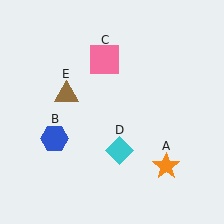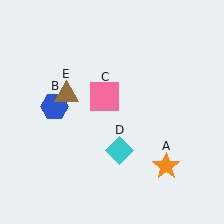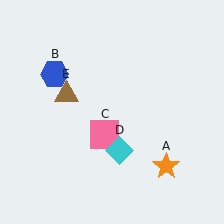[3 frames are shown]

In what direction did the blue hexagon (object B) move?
The blue hexagon (object B) moved up.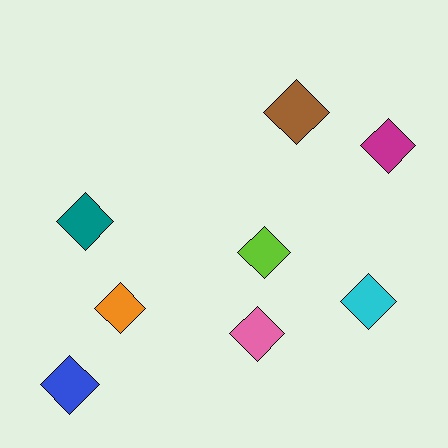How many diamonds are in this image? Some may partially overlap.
There are 8 diamonds.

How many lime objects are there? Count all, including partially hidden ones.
There is 1 lime object.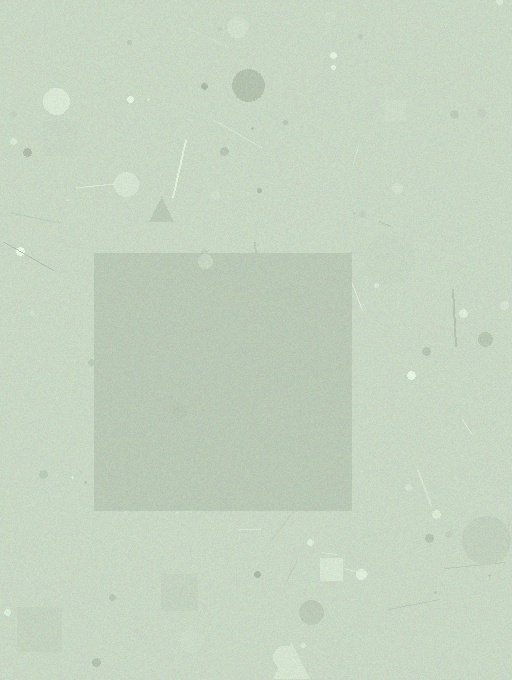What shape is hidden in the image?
A square is hidden in the image.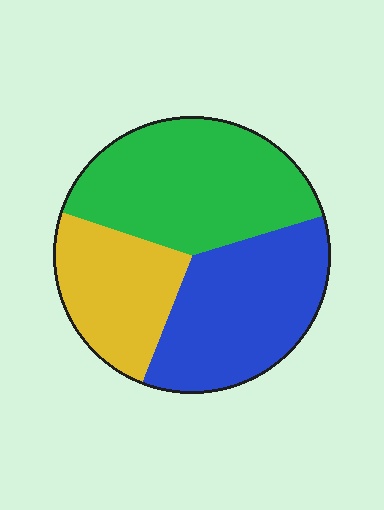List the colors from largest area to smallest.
From largest to smallest: green, blue, yellow.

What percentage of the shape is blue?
Blue covers 35% of the shape.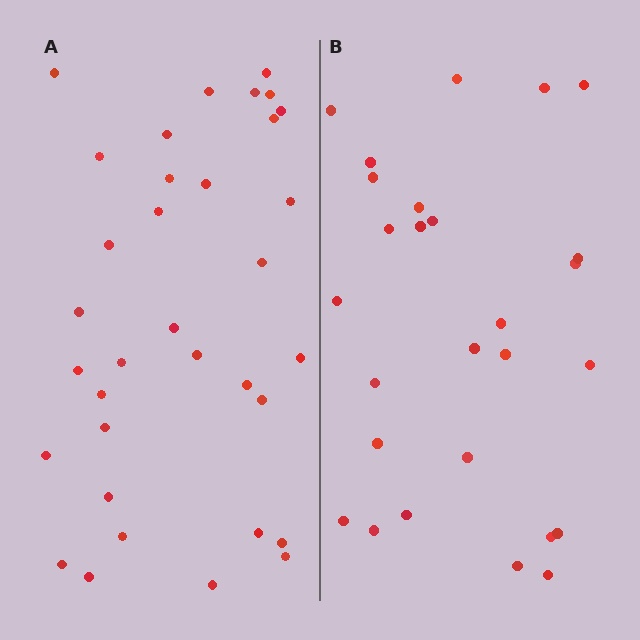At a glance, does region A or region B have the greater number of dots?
Region A (the left region) has more dots.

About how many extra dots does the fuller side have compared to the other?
Region A has roughly 8 or so more dots than region B.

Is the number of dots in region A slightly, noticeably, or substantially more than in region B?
Region A has noticeably more, but not dramatically so. The ratio is roughly 1.3 to 1.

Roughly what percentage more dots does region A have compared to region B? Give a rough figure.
About 25% more.